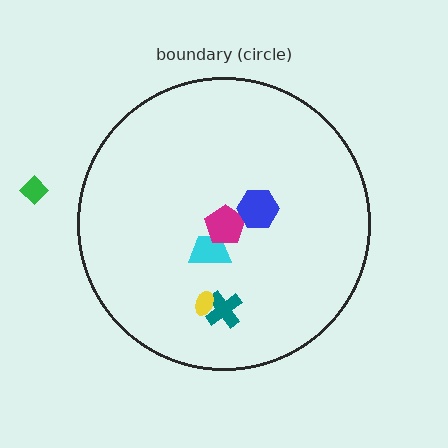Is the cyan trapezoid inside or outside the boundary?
Inside.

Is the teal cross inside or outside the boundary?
Inside.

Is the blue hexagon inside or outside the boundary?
Inside.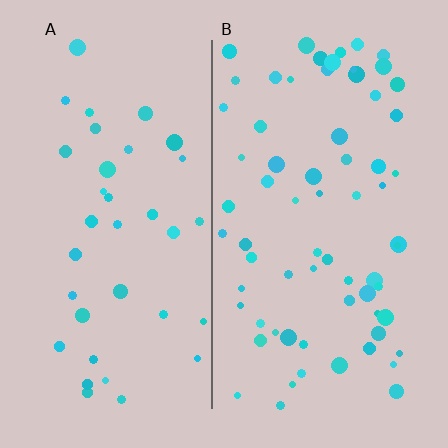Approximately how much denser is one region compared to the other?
Approximately 1.9× — region B over region A.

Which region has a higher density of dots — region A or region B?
B (the right).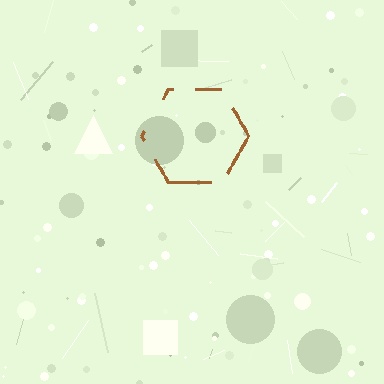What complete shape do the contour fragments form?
The contour fragments form a hexagon.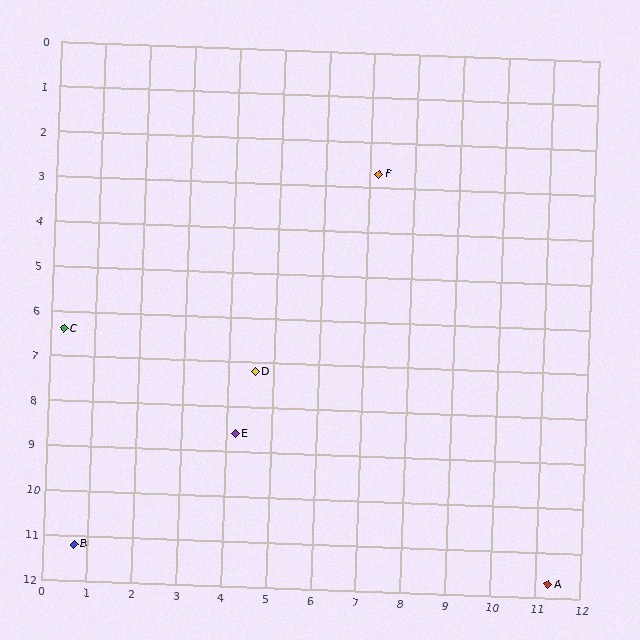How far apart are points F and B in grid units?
Points F and B are about 10.7 grid units apart.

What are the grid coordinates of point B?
Point B is at approximately (0.7, 11.2).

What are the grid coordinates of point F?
Point F is at approximately (7.2, 2.7).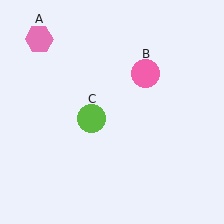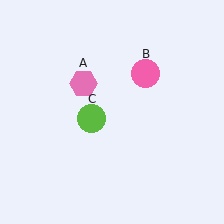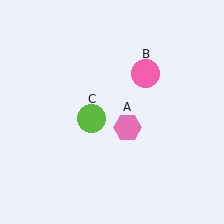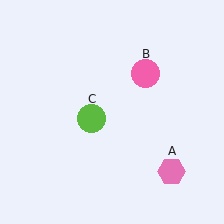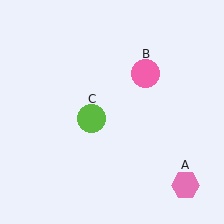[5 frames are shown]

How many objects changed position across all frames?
1 object changed position: pink hexagon (object A).